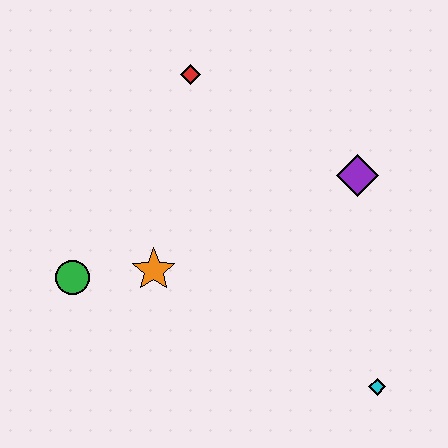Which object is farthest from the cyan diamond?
The red diamond is farthest from the cyan diamond.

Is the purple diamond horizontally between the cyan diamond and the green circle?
Yes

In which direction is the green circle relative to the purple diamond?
The green circle is to the left of the purple diamond.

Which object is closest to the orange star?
The green circle is closest to the orange star.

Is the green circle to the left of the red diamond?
Yes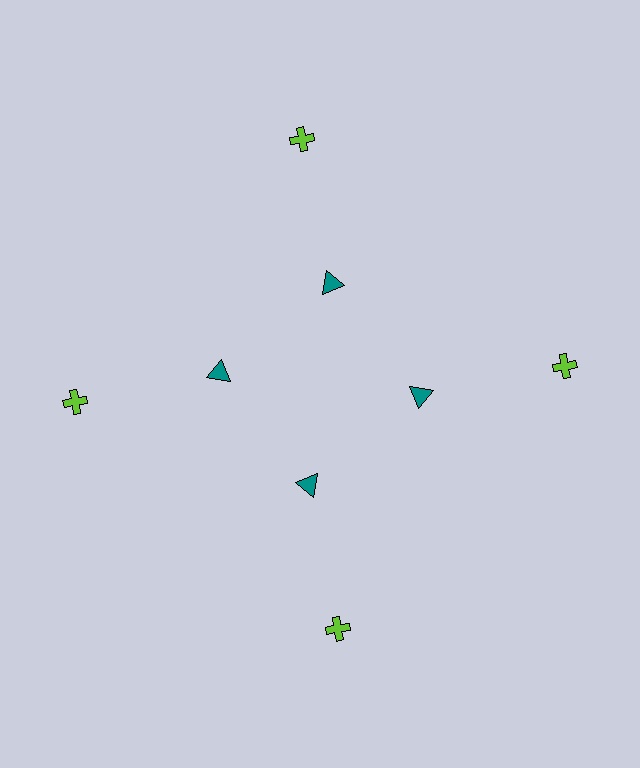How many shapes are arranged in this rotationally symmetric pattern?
There are 8 shapes, arranged in 4 groups of 2.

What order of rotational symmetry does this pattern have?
This pattern has 4-fold rotational symmetry.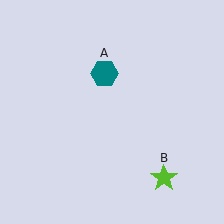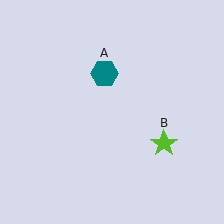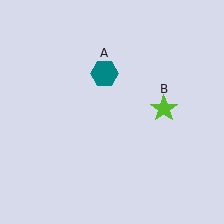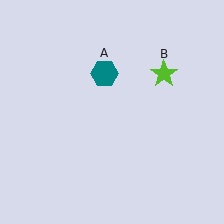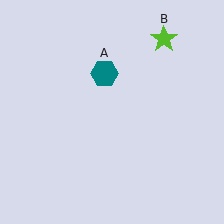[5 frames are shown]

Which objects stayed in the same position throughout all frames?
Teal hexagon (object A) remained stationary.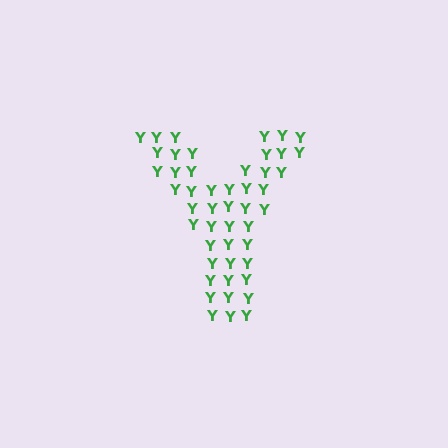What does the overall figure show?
The overall figure shows the letter Y.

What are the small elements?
The small elements are letter Y's.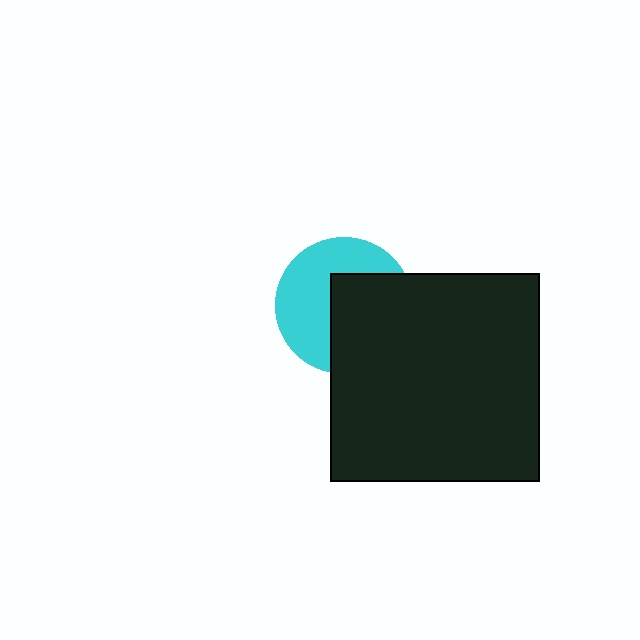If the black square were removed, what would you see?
You would see the complete cyan circle.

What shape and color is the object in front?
The object in front is a black square.